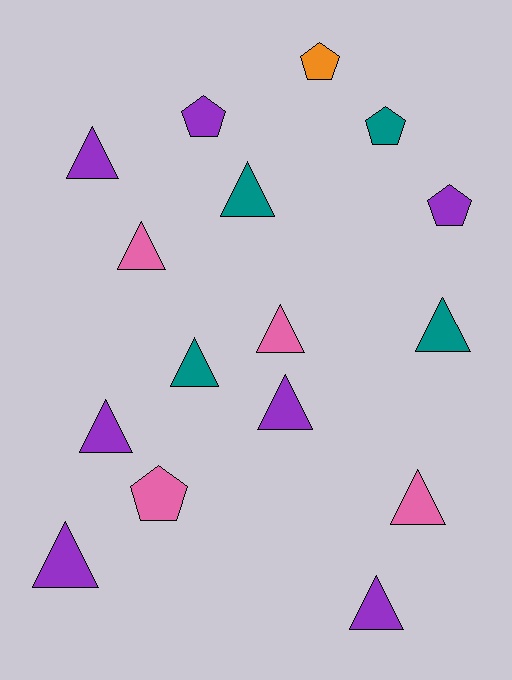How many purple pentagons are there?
There are 2 purple pentagons.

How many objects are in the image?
There are 16 objects.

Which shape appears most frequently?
Triangle, with 11 objects.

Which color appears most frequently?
Purple, with 7 objects.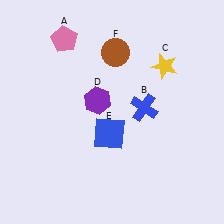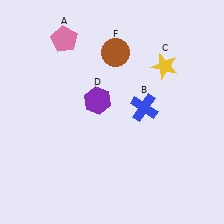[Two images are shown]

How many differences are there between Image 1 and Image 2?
There is 1 difference between the two images.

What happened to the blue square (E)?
The blue square (E) was removed in Image 2. It was in the bottom-left area of Image 1.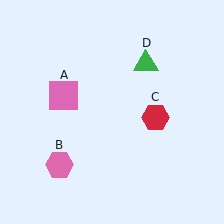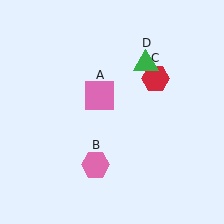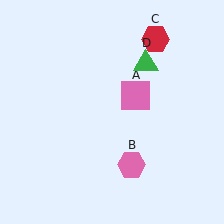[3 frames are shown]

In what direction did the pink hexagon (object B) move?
The pink hexagon (object B) moved right.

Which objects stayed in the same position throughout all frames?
Green triangle (object D) remained stationary.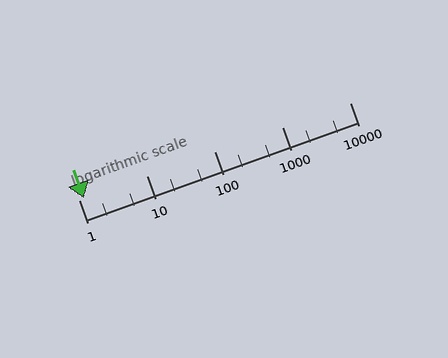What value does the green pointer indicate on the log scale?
The pointer indicates approximately 1.2.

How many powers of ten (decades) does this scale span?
The scale spans 4 decades, from 1 to 10000.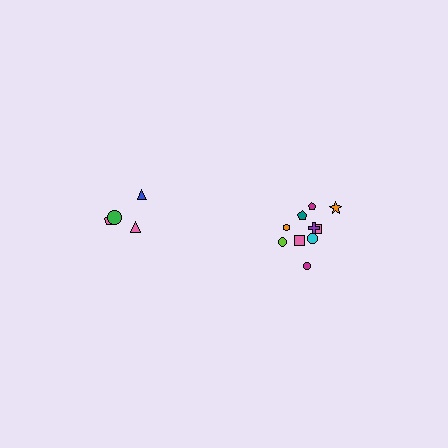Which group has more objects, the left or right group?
The right group.